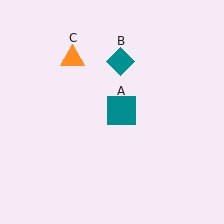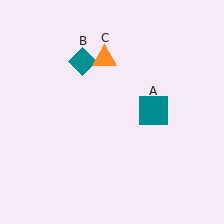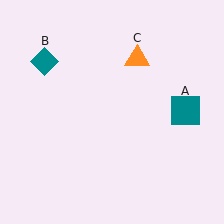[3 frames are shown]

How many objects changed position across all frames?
3 objects changed position: teal square (object A), teal diamond (object B), orange triangle (object C).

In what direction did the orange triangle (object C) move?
The orange triangle (object C) moved right.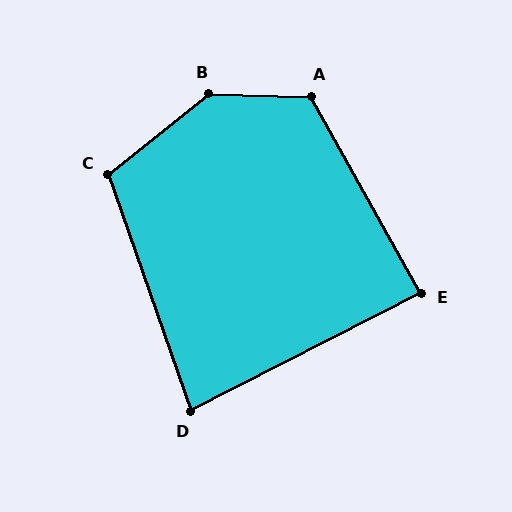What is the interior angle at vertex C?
Approximately 110 degrees (obtuse).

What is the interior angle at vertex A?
Approximately 120 degrees (obtuse).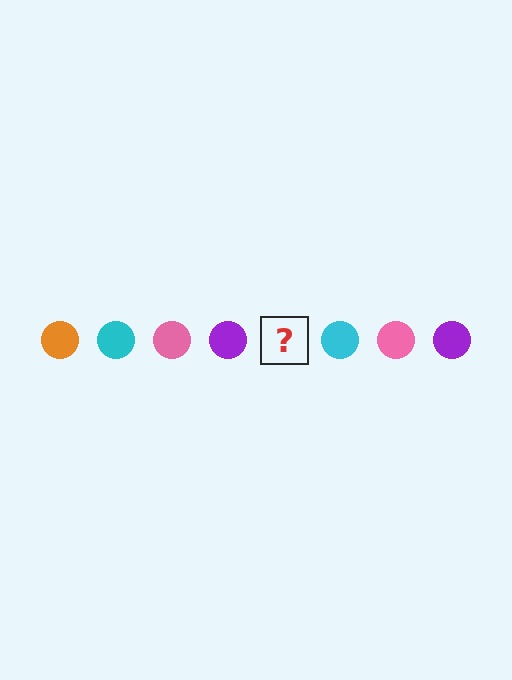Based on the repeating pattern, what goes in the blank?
The blank should be an orange circle.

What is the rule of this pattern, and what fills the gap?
The rule is that the pattern cycles through orange, cyan, pink, purple circles. The gap should be filled with an orange circle.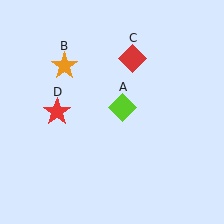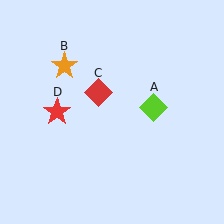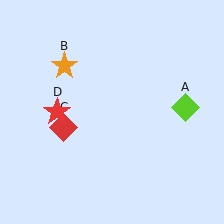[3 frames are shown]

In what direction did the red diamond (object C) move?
The red diamond (object C) moved down and to the left.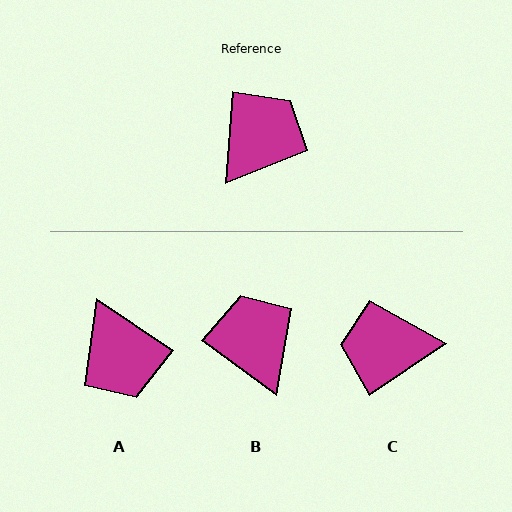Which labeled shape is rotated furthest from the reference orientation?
C, about 129 degrees away.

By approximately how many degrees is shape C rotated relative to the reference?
Approximately 129 degrees counter-clockwise.